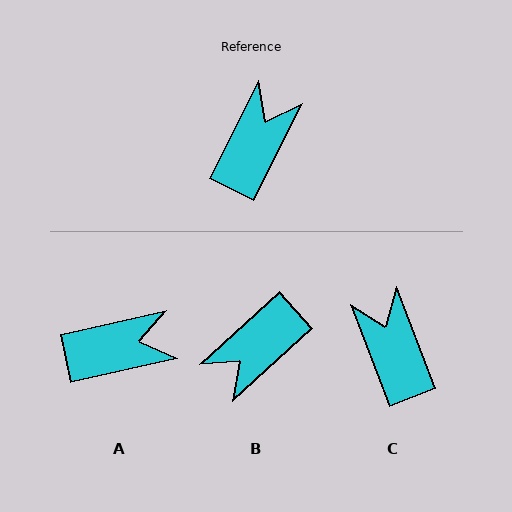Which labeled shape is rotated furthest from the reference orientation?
B, about 159 degrees away.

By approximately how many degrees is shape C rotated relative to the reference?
Approximately 48 degrees counter-clockwise.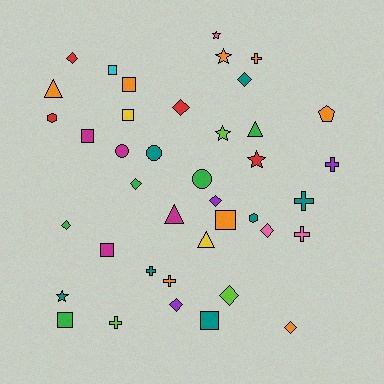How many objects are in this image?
There are 40 objects.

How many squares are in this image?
There are 8 squares.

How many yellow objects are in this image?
There are 2 yellow objects.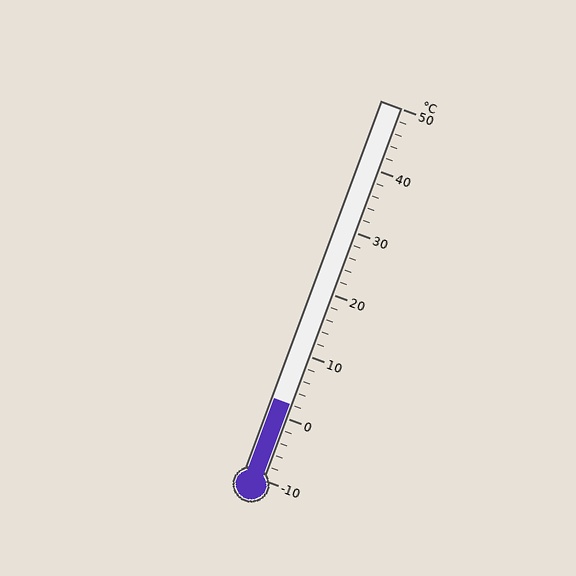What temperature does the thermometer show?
The thermometer shows approximately 2°C.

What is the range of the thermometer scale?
The thermometer scale ranges from -10°C to 50°C.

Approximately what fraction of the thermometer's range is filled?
The thermometer is filled to approximately 20% of its range.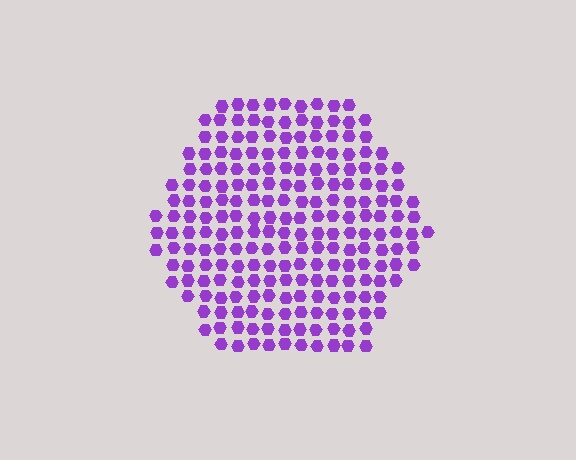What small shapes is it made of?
It is made of small hexagons.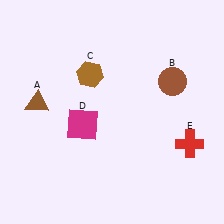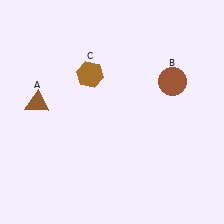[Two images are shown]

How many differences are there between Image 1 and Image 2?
There are 2 differences between the two images.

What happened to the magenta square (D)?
The magenta square (D) was removed in Image 2. It was in the bottom-left area of Image 1.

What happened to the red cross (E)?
The red cross (E) was removed in Image 2. It was in the bottom-right area of Image 1.